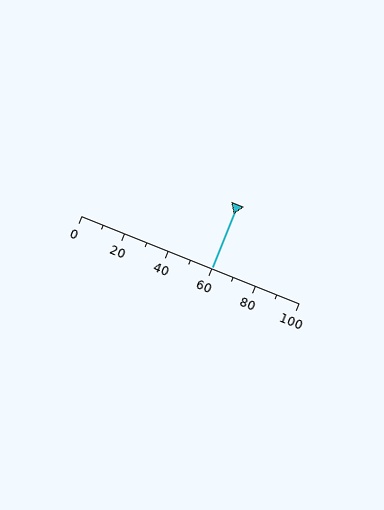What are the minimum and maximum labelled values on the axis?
The axis runs from 0 to 100.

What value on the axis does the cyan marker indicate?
The marker indicates approximately 60.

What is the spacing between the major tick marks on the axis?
The major ticks are spaced 20 apart.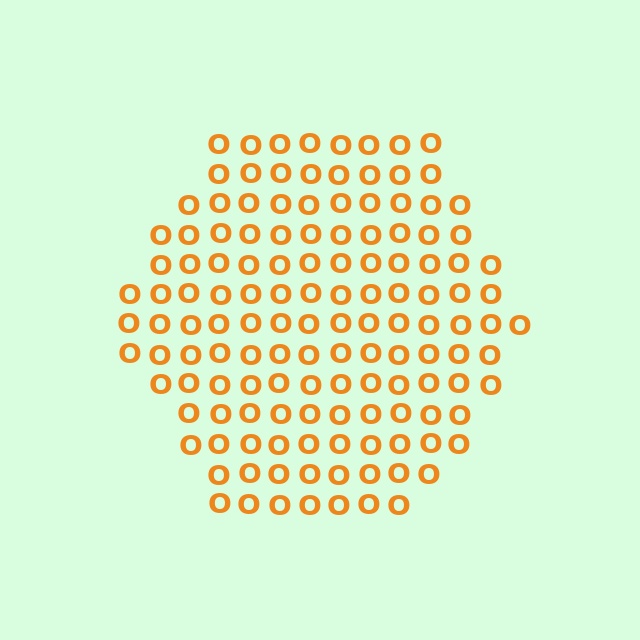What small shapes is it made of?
It is made of small letter O's.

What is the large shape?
The large shape is a hexagon.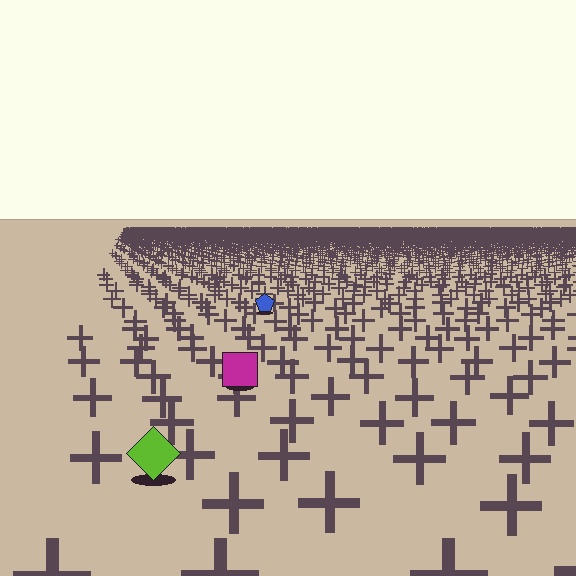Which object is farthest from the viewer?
The blue pentagon is farthest from the viewer. It appears smaller and the ground texture around it is denser.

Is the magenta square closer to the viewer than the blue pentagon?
Yes. The magenta square is closer — you can tell from the texture gradient: the ground texture is coarser near it.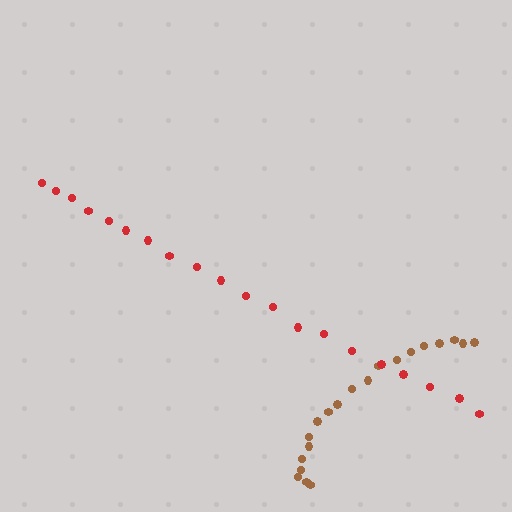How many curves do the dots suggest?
There are 2 distinct paths.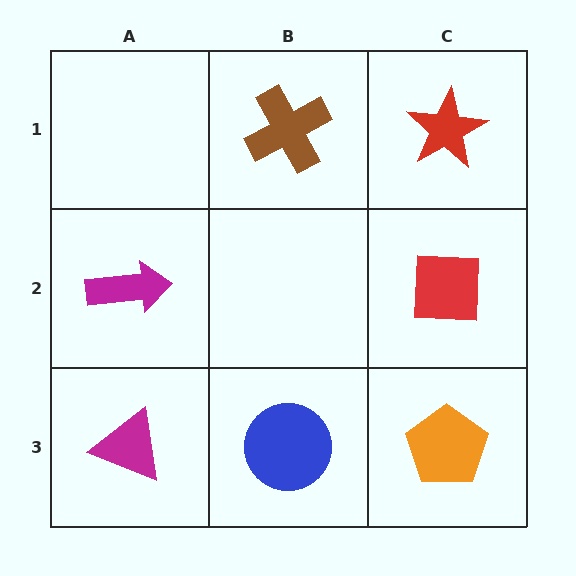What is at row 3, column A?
A magenta triangle.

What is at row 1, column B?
A brown cross.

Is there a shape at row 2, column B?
No, that cell is empty.